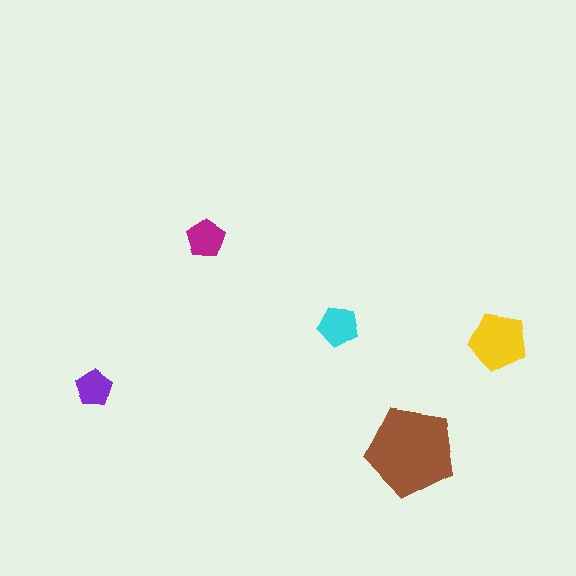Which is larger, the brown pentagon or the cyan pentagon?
The brown one.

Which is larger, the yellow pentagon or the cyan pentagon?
The yellow one.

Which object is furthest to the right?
The yellow pentagon is rightmost.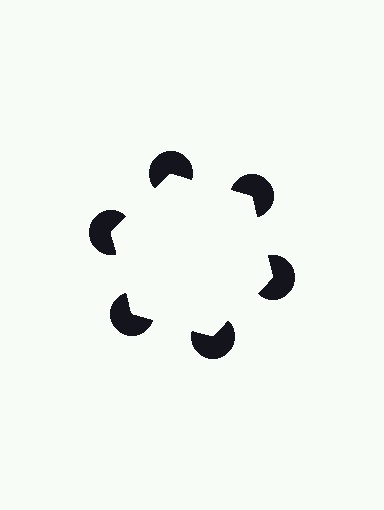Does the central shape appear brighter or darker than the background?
It typically appears slightly brighter than the background, even though no actual brightness change is drawn.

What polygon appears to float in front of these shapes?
An illusory hexagon — its edges are inferred from the aligned wedge cuts in the pac-man discs, not physically drawn.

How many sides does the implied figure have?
6 sides.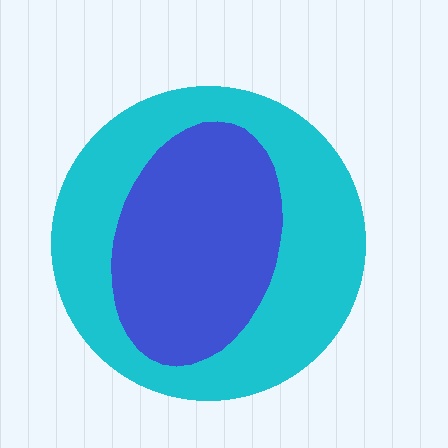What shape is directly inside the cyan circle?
The blue ellipse.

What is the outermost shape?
The cyan circle.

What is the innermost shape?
The blue ellipse.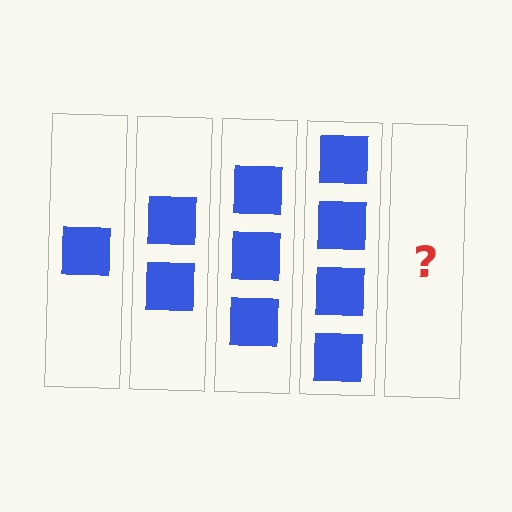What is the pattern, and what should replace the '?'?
The pattern is that each step adds one more square. The '?' should be 5 squares.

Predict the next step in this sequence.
The next step is 5 squares.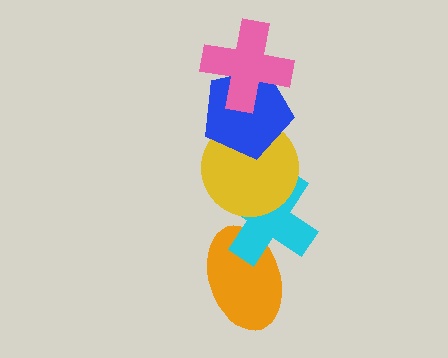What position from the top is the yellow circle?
The yellow circle is 3rd from the top.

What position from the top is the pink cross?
The pink cross is 1st from the top.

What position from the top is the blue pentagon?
The blue pentagon is 2nd from the top.